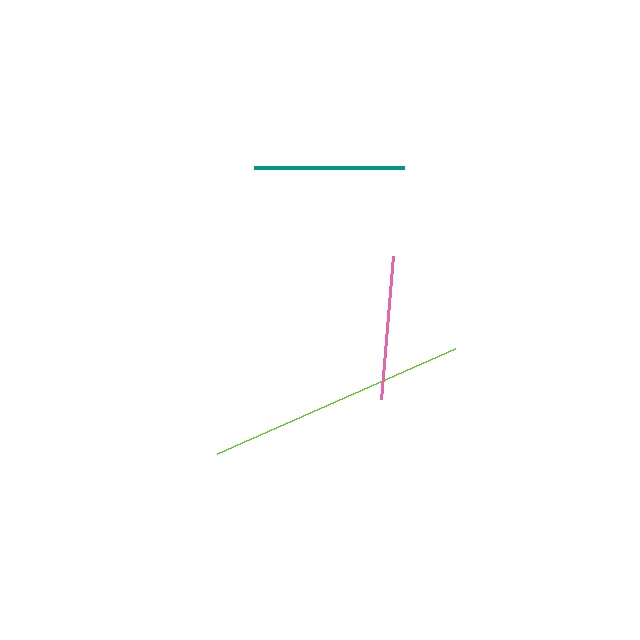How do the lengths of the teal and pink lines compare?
The teal and pink lines are approximately the same length.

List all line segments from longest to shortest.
From longest to shortest: lime, teal, pink.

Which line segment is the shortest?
The pink line is the shortest at approximately 144 pixels.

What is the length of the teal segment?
The teal segment is approximately 150 pixels long.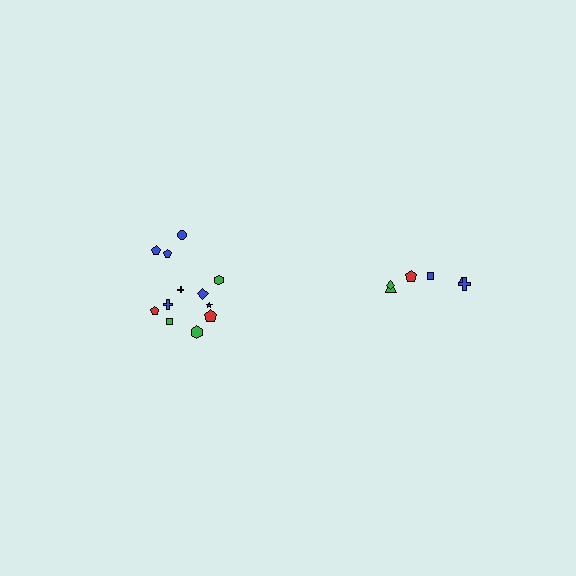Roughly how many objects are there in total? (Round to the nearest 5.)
Roughly 20 objects in total.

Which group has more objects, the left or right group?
The left group.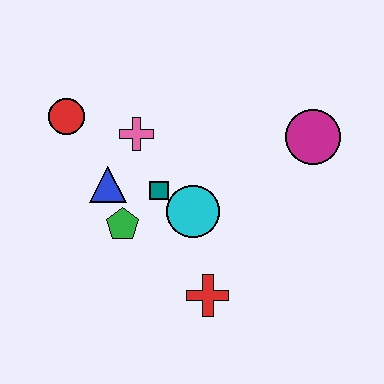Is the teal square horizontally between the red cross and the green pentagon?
Yes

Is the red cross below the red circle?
Yes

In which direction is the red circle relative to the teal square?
The red circle is to the left of the teal square.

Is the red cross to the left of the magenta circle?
Yes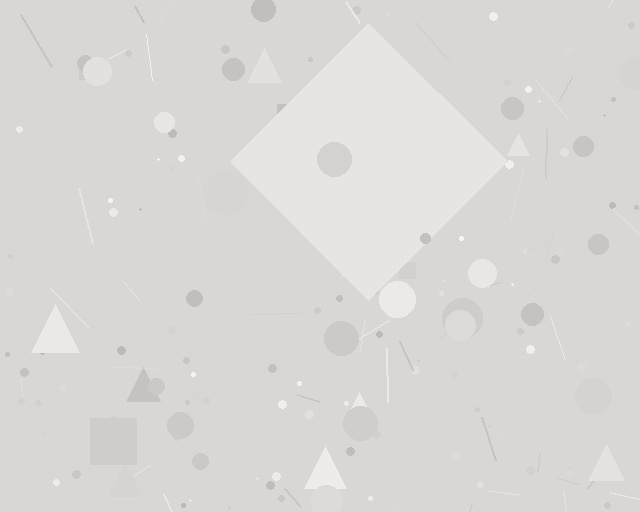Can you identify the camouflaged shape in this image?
The camouflaged shape is a diamond.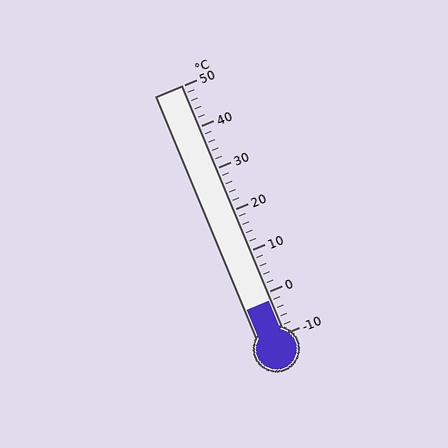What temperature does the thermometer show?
The thermometer shows approximately -2°C.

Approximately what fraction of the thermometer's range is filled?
The thermometer is filled to approximately 15% of its range.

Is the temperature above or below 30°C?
The temperature is below 30°C.